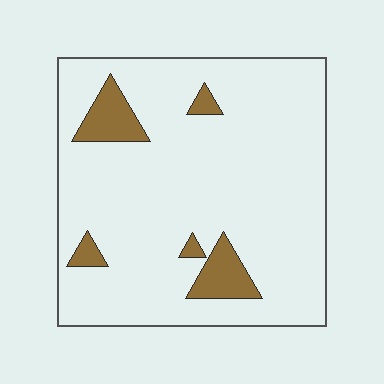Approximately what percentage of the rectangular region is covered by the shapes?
Approximately 10%.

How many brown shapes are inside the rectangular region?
5.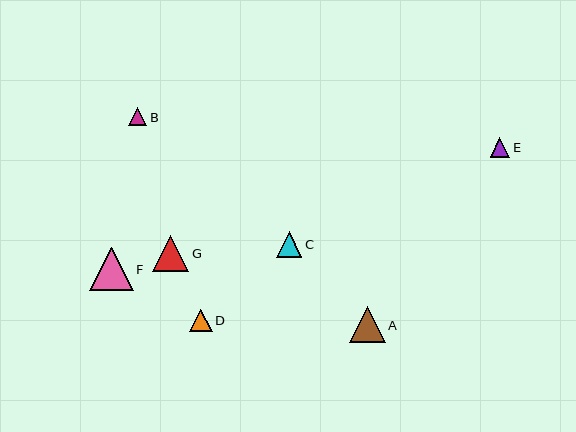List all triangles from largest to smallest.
From largest to smallest: F, A, G, C, D, E, B.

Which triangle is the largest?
Triangle F is the largest with a size of approximately 44 pixels.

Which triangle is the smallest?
Triangle B is the smallest with a size of approximately 18 pixels.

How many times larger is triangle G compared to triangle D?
Triangle G is approximately 1.6 times the size of triangle D.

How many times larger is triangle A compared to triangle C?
Triangle A is approximately 1.4 times the size of triangle C.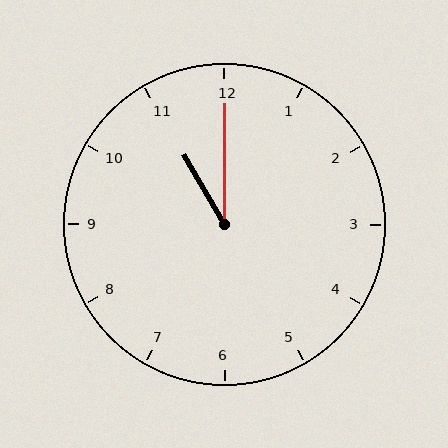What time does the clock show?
11:00.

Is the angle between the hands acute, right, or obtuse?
It is acute.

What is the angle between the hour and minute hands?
Approximately 30 degrees.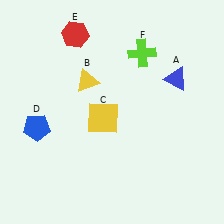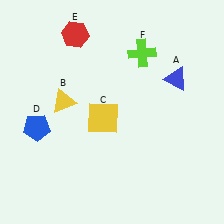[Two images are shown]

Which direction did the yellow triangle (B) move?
The yellow triangle (B) moved left.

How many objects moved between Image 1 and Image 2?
1 object moved between the two images.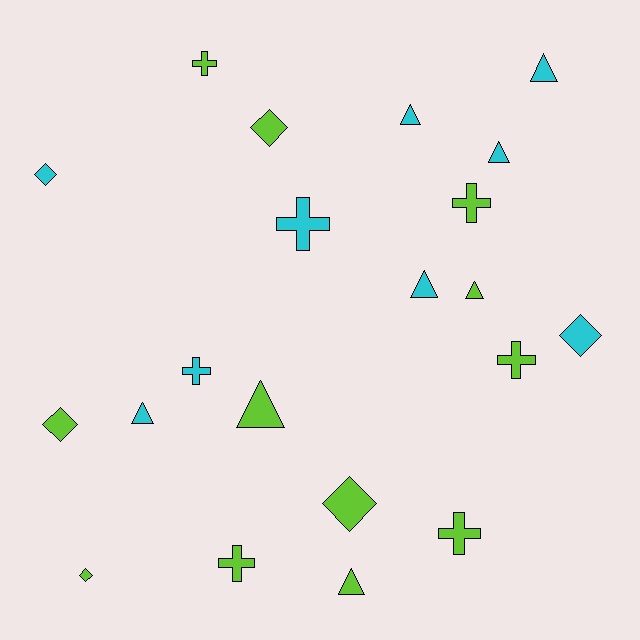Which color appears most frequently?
Lime, with 12 objects.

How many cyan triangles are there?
There are 5 cyan triangles.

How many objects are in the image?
There are 21 objects.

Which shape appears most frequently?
Triangle, with 8 objects.